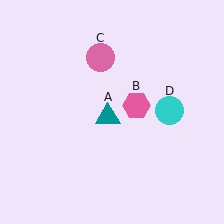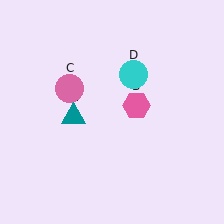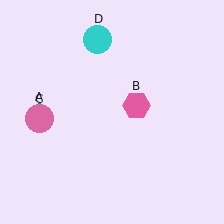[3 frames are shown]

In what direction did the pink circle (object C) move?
The pink circle (object C) moved down and to the left.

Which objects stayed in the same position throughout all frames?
Pink hexagon (object B) remained stationary.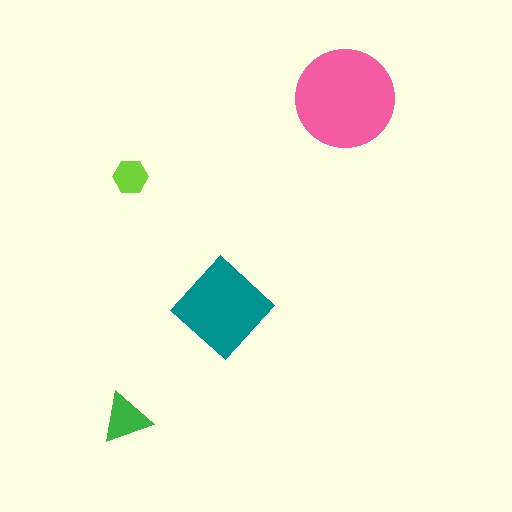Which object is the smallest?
The lime hexagon.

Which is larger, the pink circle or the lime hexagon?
The pink circle.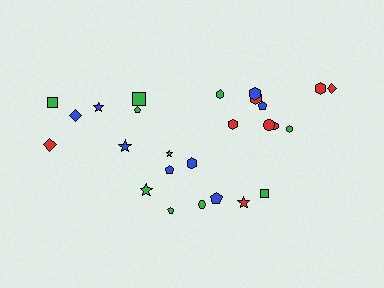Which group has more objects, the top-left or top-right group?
The top-right group.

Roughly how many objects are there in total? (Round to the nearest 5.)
Roughly 25 objects in total.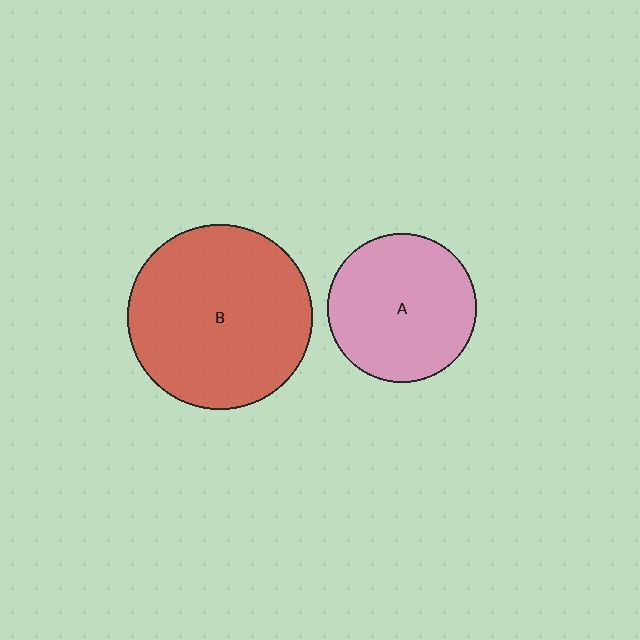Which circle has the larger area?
Circle B (red).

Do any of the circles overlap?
No, none of the circles overlap.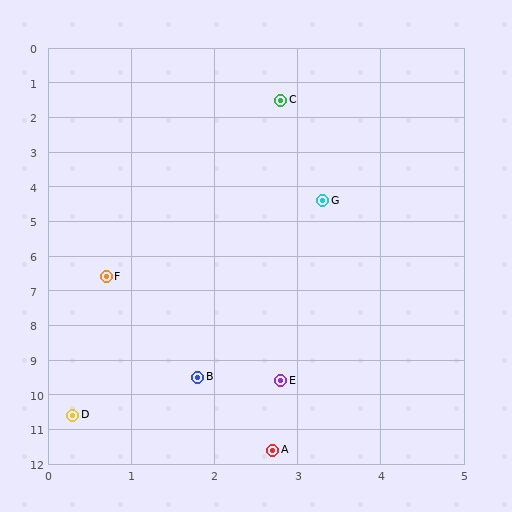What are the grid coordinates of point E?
Point E is at approximately (2.8, 9.6).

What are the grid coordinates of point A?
Point A is at approximately (2.7, 11.6).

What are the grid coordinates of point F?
Point F is at approximately (0.7, 6.6).